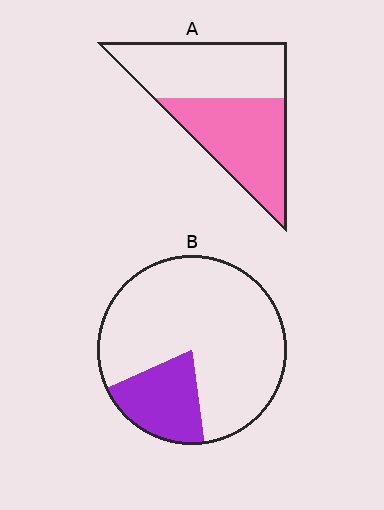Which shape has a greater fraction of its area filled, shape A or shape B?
Shape A.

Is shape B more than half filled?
No.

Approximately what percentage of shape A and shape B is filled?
A is approximately 50% and B is approximately 20%.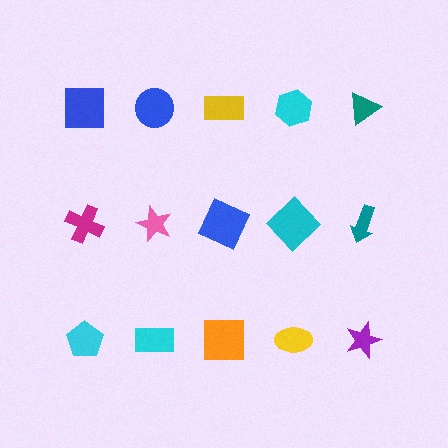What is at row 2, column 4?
A cyan diamond.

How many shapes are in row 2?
5 shapes.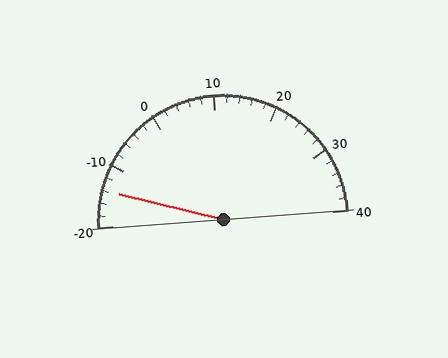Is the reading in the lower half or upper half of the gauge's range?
The reading is in the lower half of the range (-20 to 40).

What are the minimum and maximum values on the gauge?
The gauge ranges from -20 to 40.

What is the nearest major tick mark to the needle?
The nearest major tick mark is -10.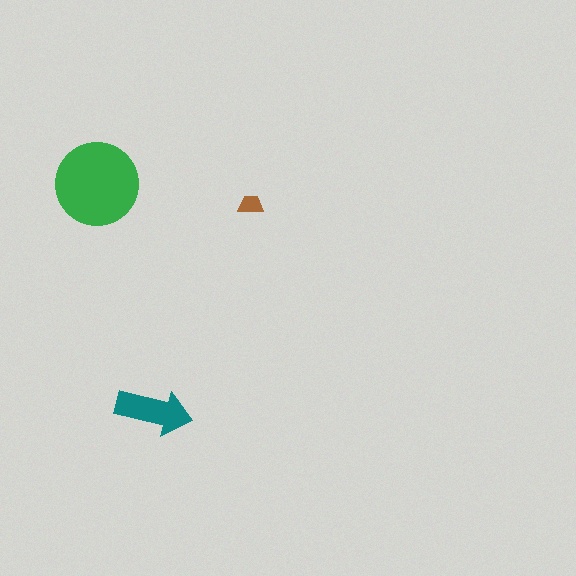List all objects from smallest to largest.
The brown trapezoid, the teal arrow, the green circle.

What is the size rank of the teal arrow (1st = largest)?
2nd.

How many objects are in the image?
There are 3 objects in the image.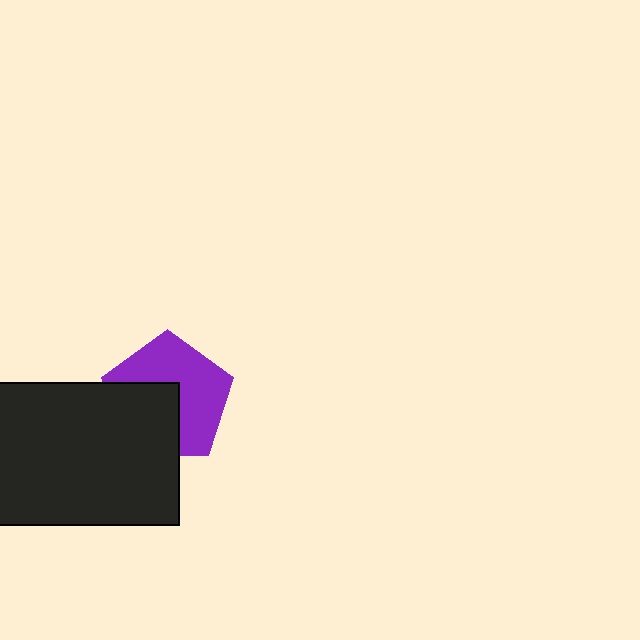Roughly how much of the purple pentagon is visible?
About half of it is visible (roughly 58%).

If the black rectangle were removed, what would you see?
You would see the complete purple pentagon.